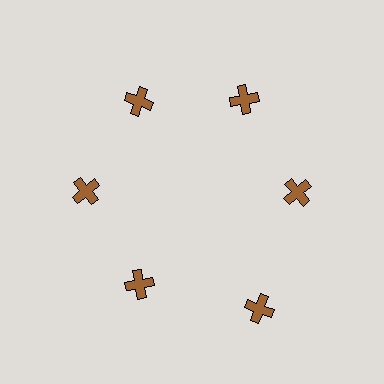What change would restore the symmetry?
The symmetry would be restored by moving it inward, back onto the ring so that all 6 crosses sit at equal angles and equal distance from the center.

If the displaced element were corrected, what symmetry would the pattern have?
It would have 6-fold rotational symmetry — the pattern would map onto itself every 60 degrees.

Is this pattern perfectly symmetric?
No. The 6 brown crosses are arranged in a ring, but one element near the 5 o'clock position is pushed outward from the center, breaking the 6-fold rotational symmetry.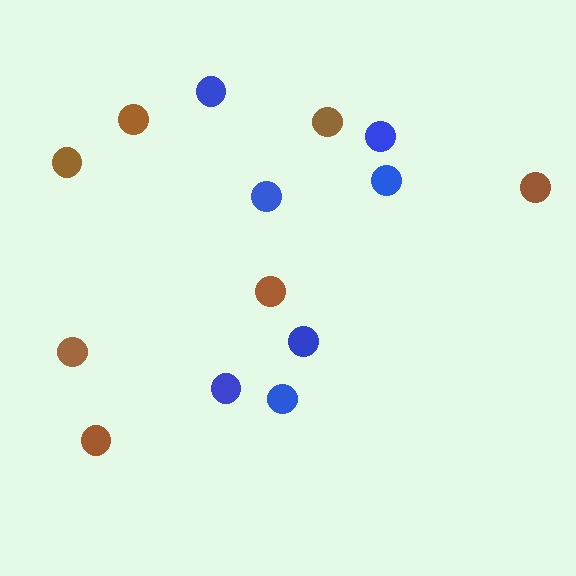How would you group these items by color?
There are 2 groups: one group of blue circles (7) and one group of brown circles (7).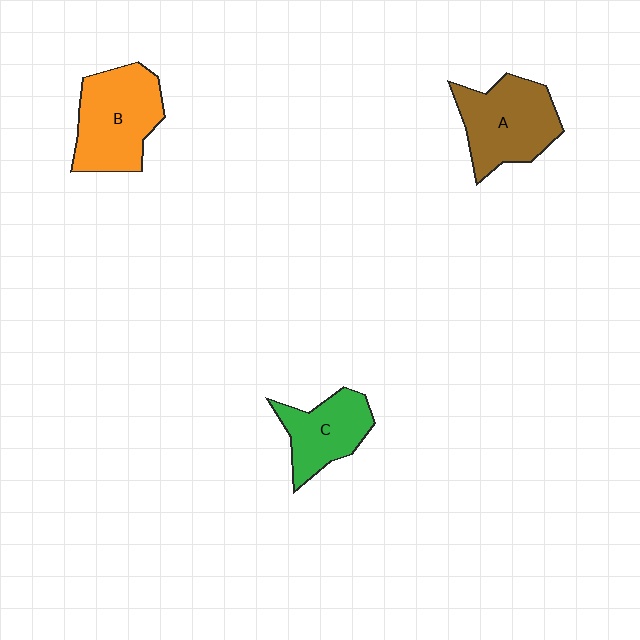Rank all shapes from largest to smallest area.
From largest to smallest: B (orange), A (brown), C (green).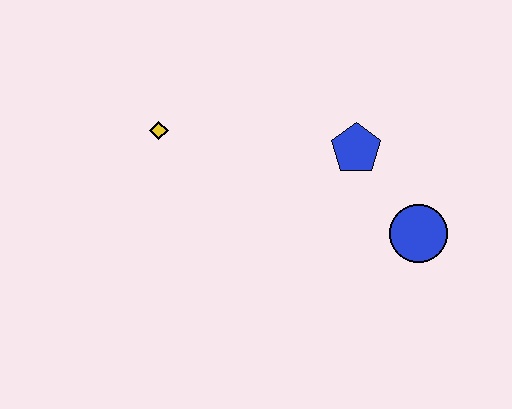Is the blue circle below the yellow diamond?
Yes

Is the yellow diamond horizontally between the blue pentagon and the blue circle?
No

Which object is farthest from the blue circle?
The yellow diamond is farthest from the blue circle.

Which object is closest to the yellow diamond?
The blue pentagon is closest to the yellow diamond.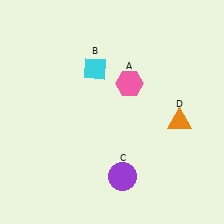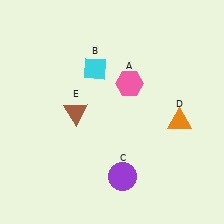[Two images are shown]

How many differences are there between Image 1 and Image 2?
There is 1 difference between the two images.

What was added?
A brown triangle (E) was added in Image 2.